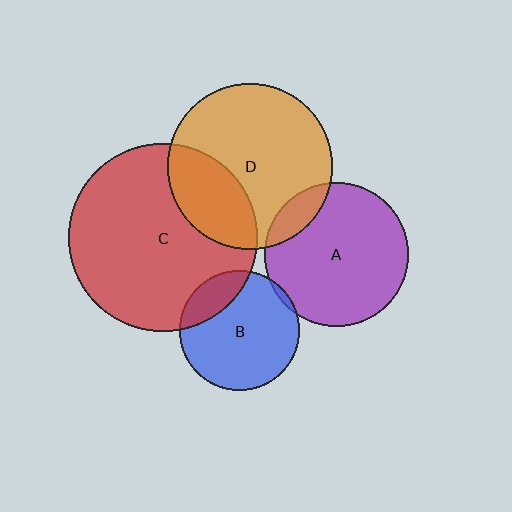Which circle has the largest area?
Circle C (red).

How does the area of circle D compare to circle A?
Approximately 1.3 times.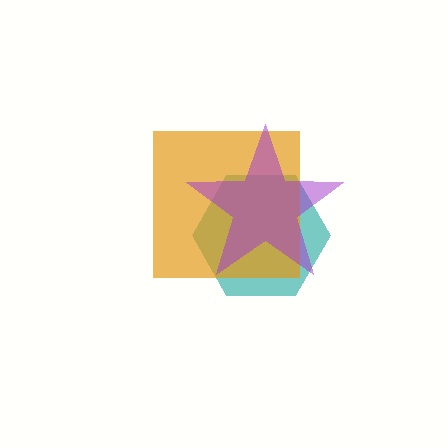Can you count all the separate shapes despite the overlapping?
Yes, there are 3 separate shapes.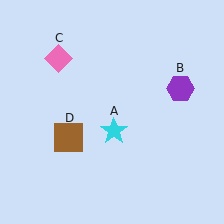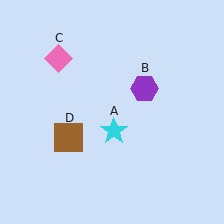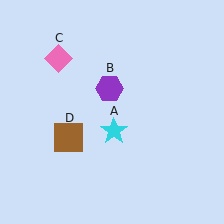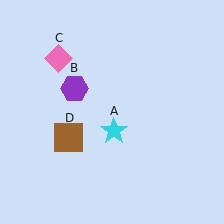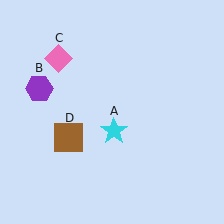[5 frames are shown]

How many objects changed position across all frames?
1 object changed position: purple hexagon (object B).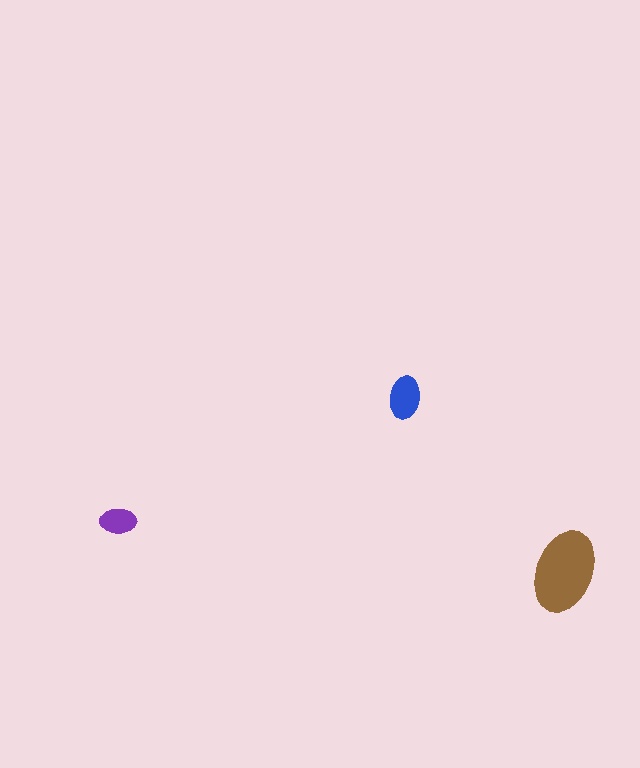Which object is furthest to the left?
The purple ellipse is leftmost.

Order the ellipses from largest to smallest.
the brown one, the blue one, the purple one.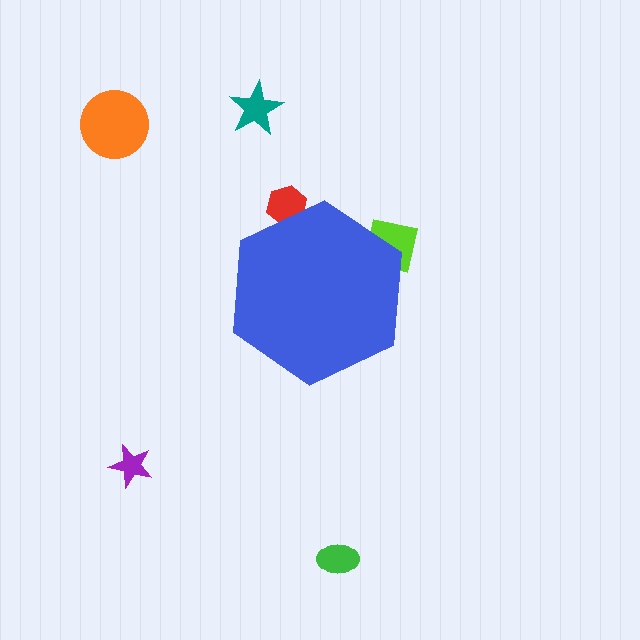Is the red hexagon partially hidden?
Yes, the red hexagon is partially hidden behind the blue hexagon.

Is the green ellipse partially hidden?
No, the green ellipse is fully visible.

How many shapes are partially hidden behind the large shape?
2 shapes are partially hidden.